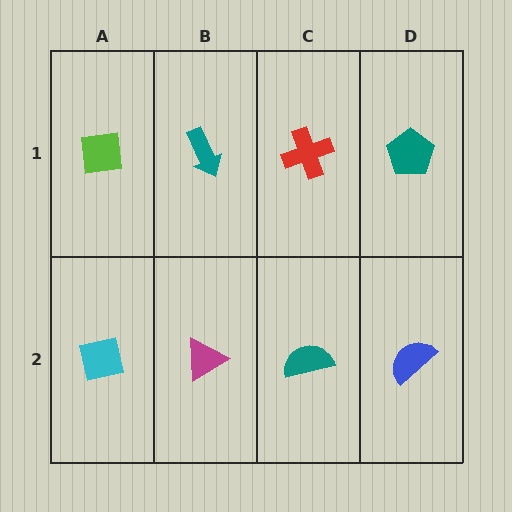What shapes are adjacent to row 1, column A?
A cyan square (row 2, column A), a teal arrow (row 1, column B).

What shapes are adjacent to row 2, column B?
A teal arrow (row 1, column B), a cyan square (row 2, column A), a teal semicircle (row 2, column C).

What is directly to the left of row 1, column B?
A lime square.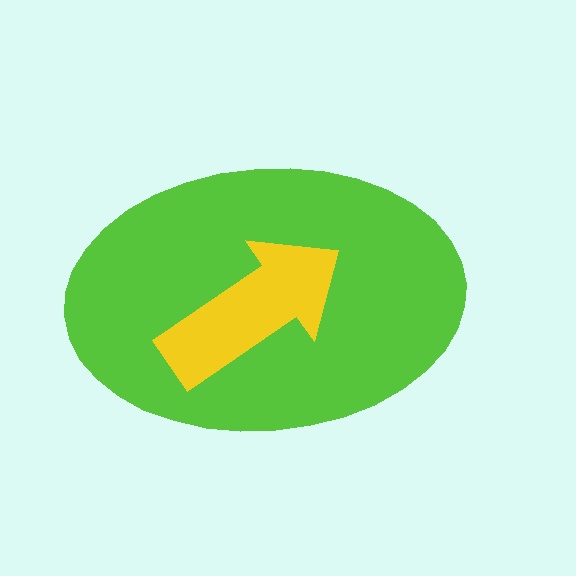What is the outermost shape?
The lime ellipse.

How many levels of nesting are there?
2.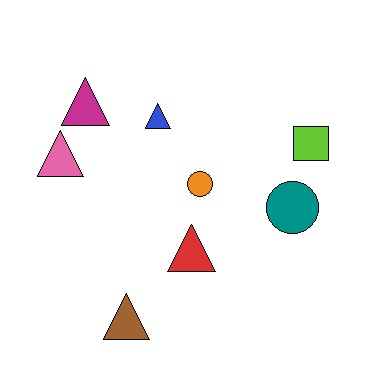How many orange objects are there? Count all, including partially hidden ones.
There is 1 orange object.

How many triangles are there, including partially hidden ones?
There are 5 triangles.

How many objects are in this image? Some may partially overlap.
There are 8 objects.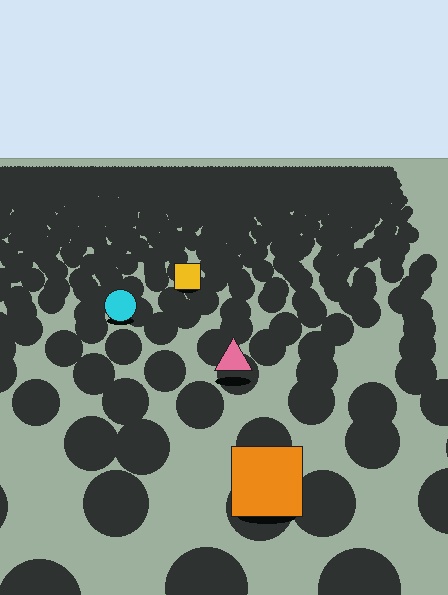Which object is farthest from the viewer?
The yellow square is farthest from the viewer. It appears smaller and the ground texture around it is denser.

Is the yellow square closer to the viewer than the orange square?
No. The orange square is closer — you can tell from the texture gradient: the ground texture is coarser near it.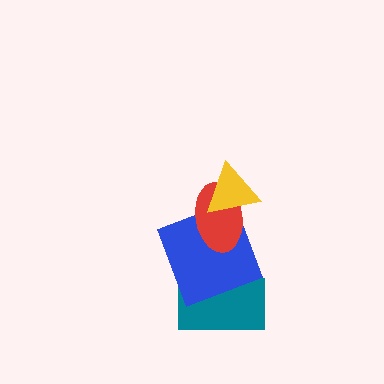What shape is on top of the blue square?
The red ellipse is on top of the blue square.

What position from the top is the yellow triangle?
The yellow triangle is 1st from the top.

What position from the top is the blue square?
The blue square is 3rd from the top.